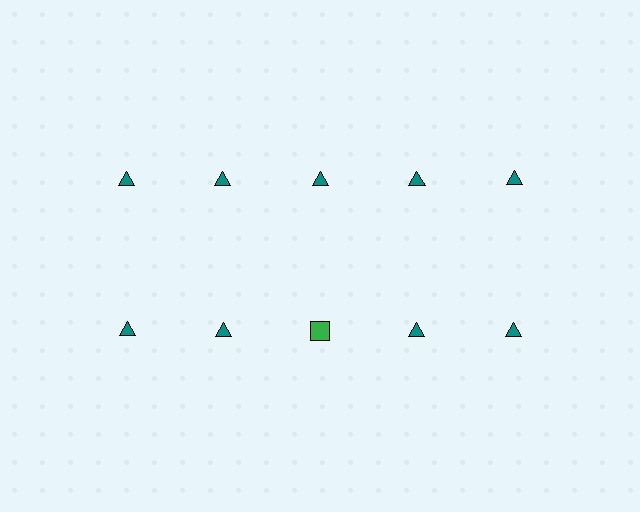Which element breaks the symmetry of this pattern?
The green square in the second row, center column breaks the symmetry. All other shapes are teal triangles.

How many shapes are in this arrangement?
There are 10 shapes arranged in a grid pattern.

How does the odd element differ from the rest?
It differs in both color (green instead of teal) and shape (square instead of triangle).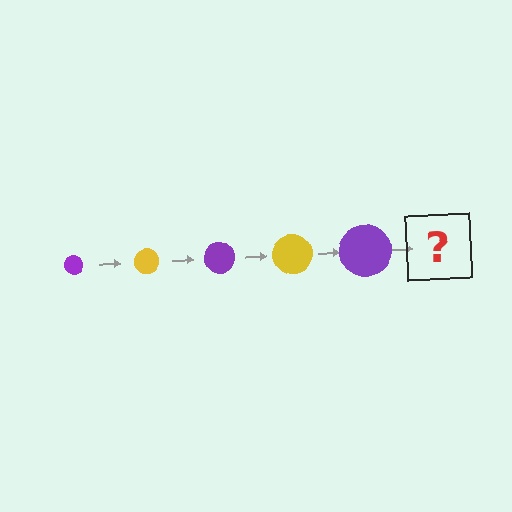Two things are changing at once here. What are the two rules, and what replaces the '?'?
The two rules are that the circle grows larger each step and the color cycles through purple and yellow. The '?' should be a yellow circle, larger than the previous one.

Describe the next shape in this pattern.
It should be a yellow circle, larger than the previous one.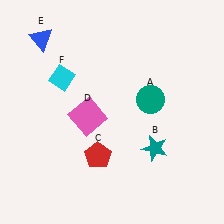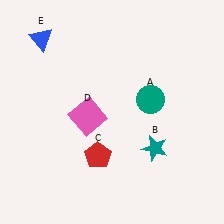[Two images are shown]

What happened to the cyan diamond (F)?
The cyan diamond (F) was removed in Image 2. It was in the top-left area of Image 1.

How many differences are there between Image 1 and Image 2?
There is 1 difference between the two images.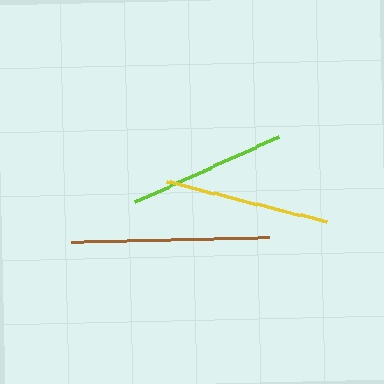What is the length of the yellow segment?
The yellow segment is approximately 165 pixels long.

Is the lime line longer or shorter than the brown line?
The brown line is longer than the lime line.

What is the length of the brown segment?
The brown segment is approximately 198 pixels long.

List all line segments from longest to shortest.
From longest to shortest: brown, yellow, lime.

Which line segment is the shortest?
The lime line is the shortest at approximately 158 pixels.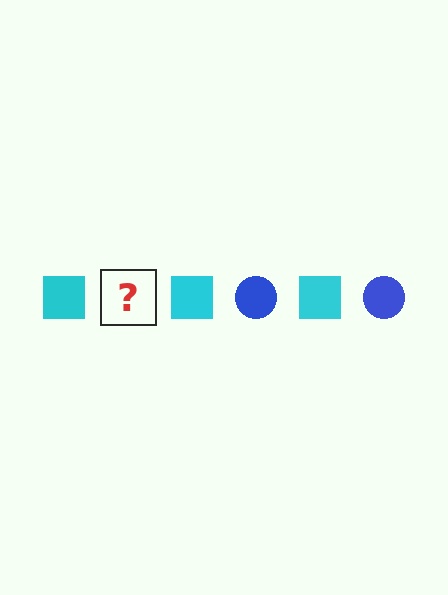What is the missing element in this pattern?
The missing element is a blue circle.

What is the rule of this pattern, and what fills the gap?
The rule is that the pattern alternates between cyan square and blue circle. The gap should be filled with a blue circle.